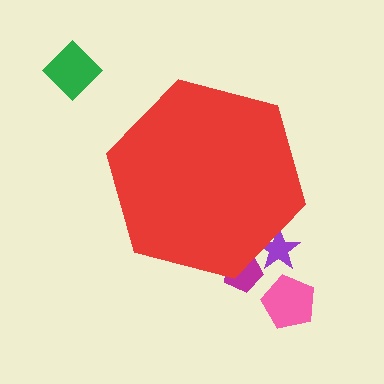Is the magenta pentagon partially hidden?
Yes, the magenta pentagon is partially hidden behind the red hexagon.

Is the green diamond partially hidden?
No, the green diamond is fully visible.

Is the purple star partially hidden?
Yes, the purple star is partially hidden behind the red hexagon.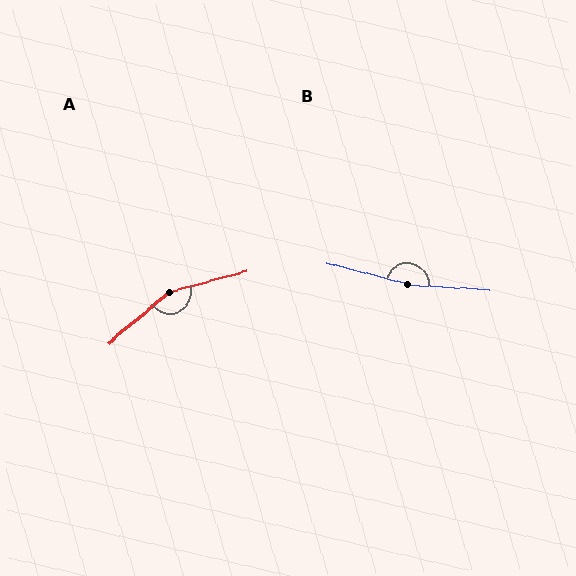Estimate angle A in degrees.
Approximately 155 degrees.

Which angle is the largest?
B, at approximately 168 degrees.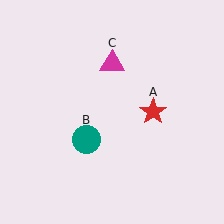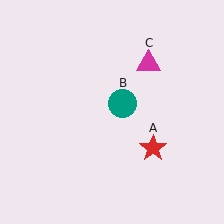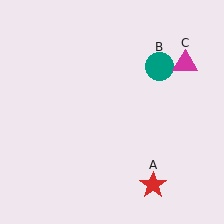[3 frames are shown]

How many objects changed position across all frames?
3 objects changed position: red star (object A), teal circle (object B), magenta triangle (object C).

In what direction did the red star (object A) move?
The red star (object A) moved down.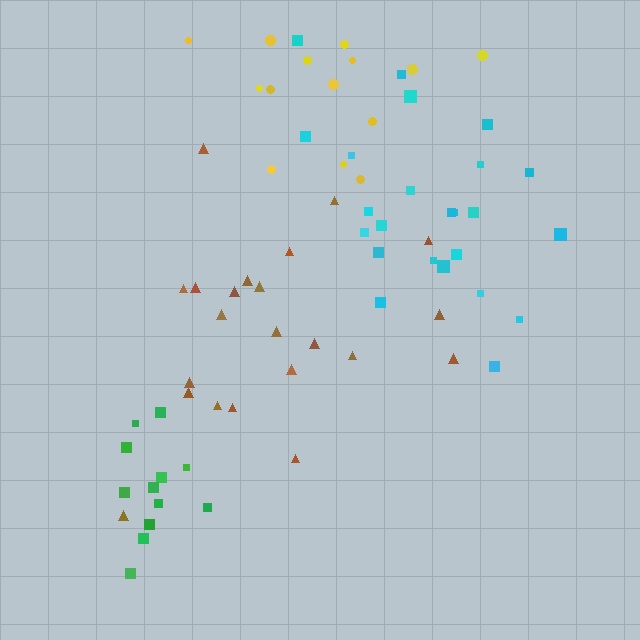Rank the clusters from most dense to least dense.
cyan, brown, green, yellow.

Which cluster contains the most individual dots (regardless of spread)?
Cyan (24).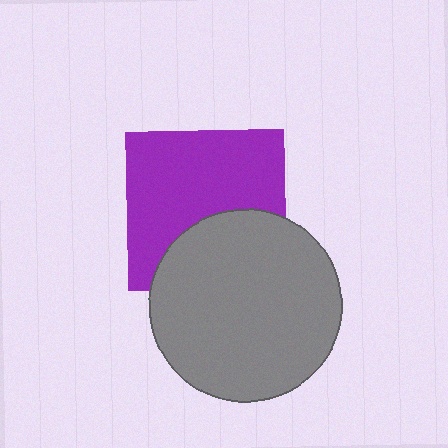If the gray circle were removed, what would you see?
You would see the complete purple square.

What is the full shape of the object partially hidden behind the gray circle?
The partially hidden object is a purple square.